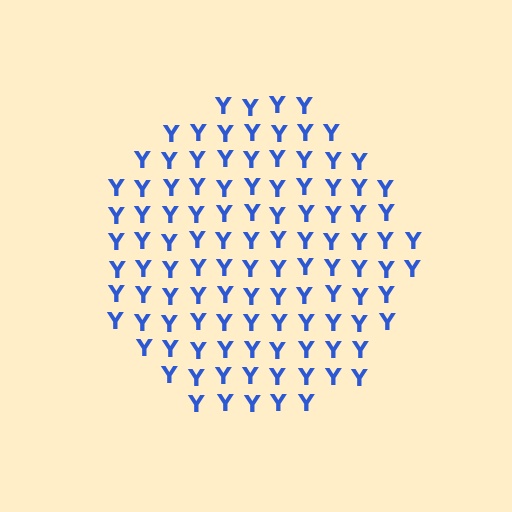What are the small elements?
The small elements are letter Y's.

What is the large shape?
The large shape is a circle.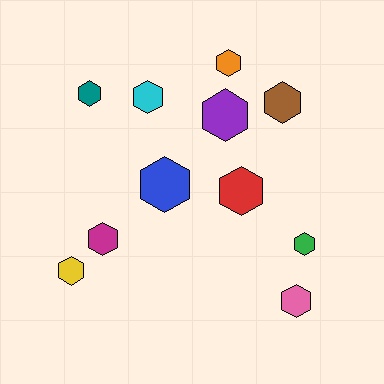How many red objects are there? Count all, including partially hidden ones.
There is 1 red object.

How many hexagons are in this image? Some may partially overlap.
There are 11 hexagons.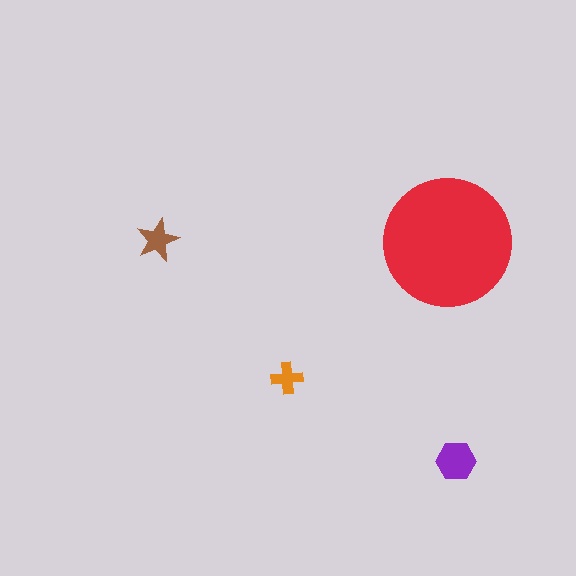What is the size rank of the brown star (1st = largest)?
3rd.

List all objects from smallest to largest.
The orange cross, the brown star, the purple hexagon, the red circle.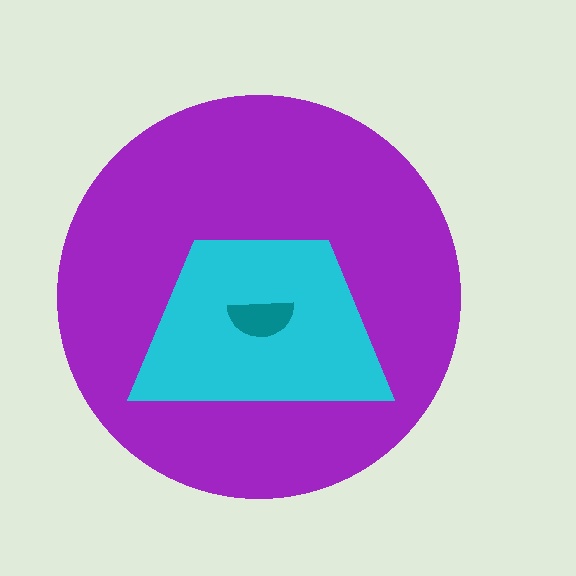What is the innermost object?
The teal semicircle.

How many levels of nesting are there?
3.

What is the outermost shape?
The purple circle.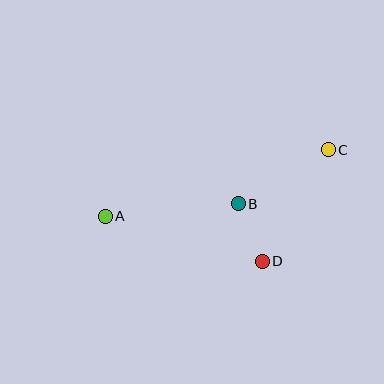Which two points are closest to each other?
Points B and D are closest to each other.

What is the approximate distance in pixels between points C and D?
The distance between C and D is approximately 129 pixels.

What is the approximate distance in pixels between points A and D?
The distance between A and D is approximately 163 pixels.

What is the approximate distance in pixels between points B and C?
The distance between B and C is approximately 105 pixels.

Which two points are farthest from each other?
Points A and C are farthest from each other.